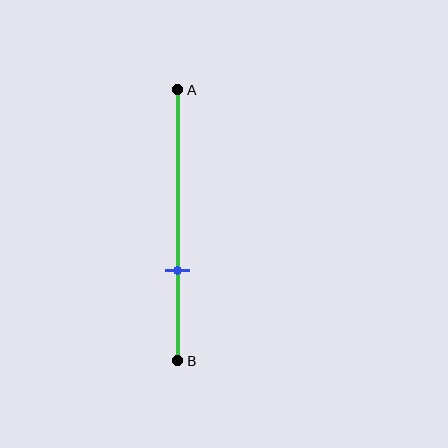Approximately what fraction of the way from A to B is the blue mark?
The blue mark is approximately 65% of the way from A to B.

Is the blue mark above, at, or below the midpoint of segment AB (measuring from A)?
The blue mark is below the midpoint of segment AB.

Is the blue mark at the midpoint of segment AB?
No, the mark is at about 65% from A, not at the 50% midpoint.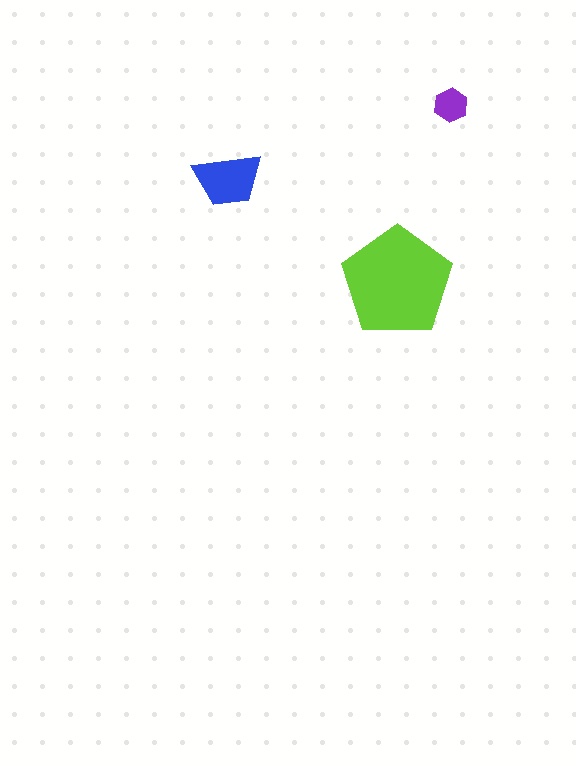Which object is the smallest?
The purple hexagon.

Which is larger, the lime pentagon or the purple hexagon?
The lime pentagon.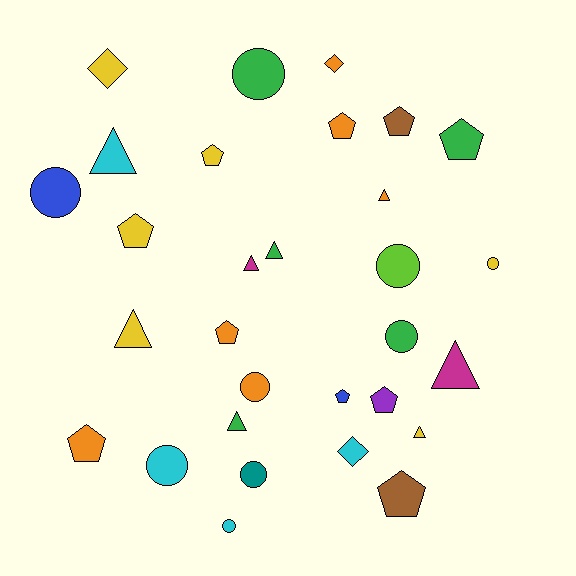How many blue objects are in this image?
There are 2 blue objects.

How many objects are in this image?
There are 30 objects.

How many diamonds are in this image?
There are 3 diamonds.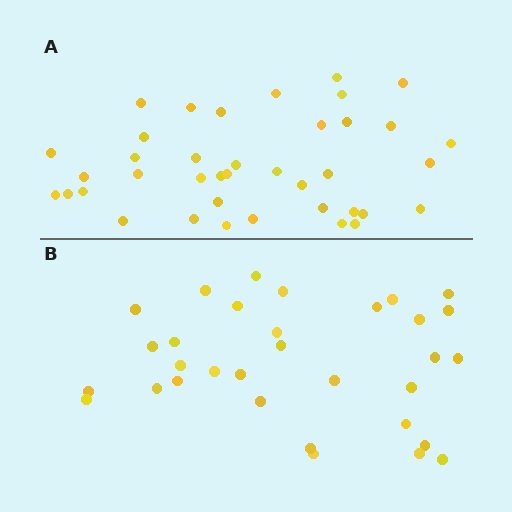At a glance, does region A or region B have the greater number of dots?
Region A (the top region) has more dots.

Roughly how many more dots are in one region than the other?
Region A has roughly 8 or so more dots than region B.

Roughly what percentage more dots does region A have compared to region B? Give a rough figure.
About 20% more.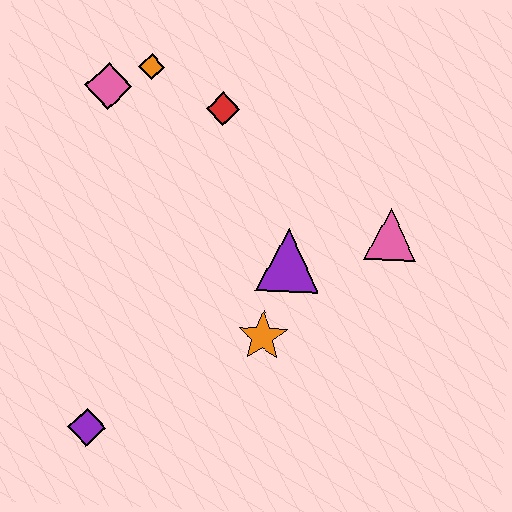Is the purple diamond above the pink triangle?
No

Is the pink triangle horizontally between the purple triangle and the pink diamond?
No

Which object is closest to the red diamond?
The orange diamond is closest to the red diamond.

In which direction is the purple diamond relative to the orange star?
The purple diamond is to the left of the orange star.